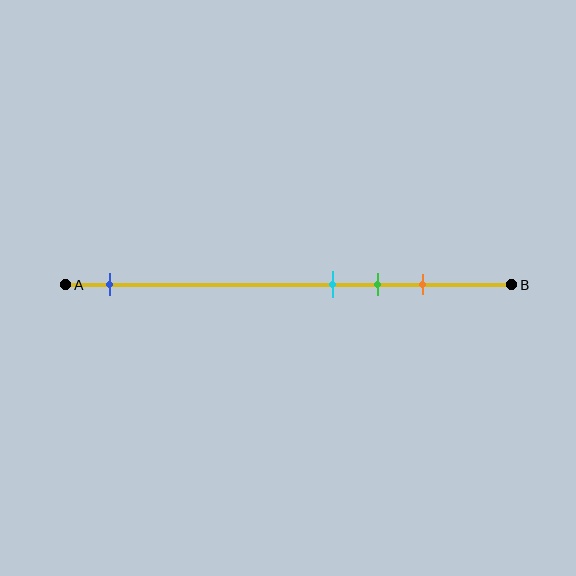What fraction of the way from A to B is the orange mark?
The orange mark is approximately 80% (0.8) of the way from A to B.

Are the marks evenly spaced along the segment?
No, the marks are not evenly spaced.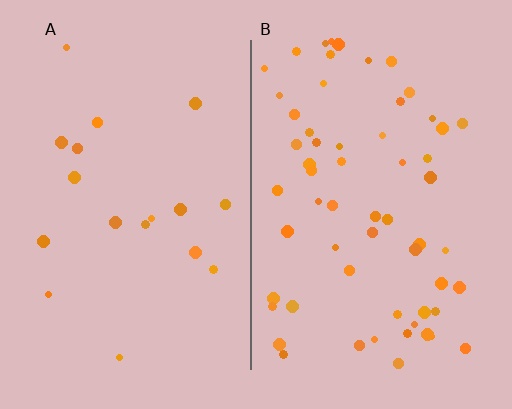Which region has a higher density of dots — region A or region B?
B (the right).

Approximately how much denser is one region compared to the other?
Approximately 3.4× — region B over region A.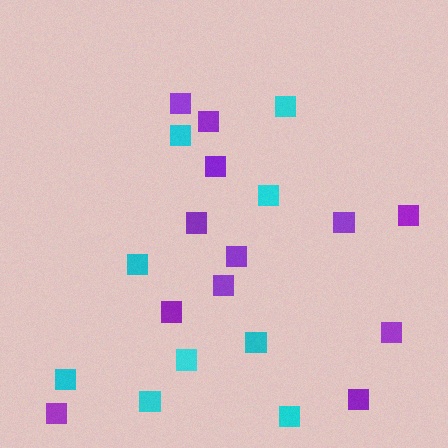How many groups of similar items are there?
There are 2 groups: one group of cyan squares (9) and one group of purple squares (12).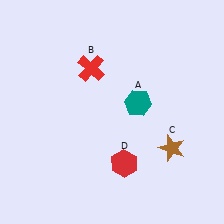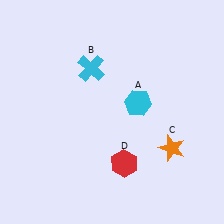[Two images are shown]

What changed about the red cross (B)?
In Image 1, B is red. In Image 2, it changed to cyan.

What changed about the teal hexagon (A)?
In Image 1, A is teal. In Image 2, it changed to cyan.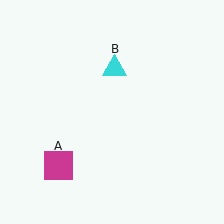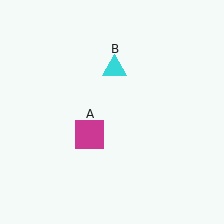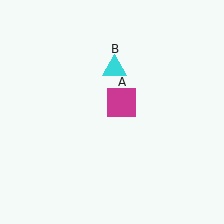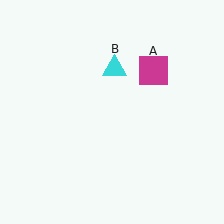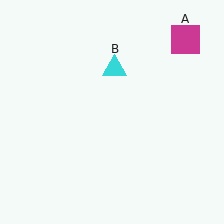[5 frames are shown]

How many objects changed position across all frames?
1 object changed position: magenta square (object A).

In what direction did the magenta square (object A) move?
The magenta square (object A) moved up and to the right.